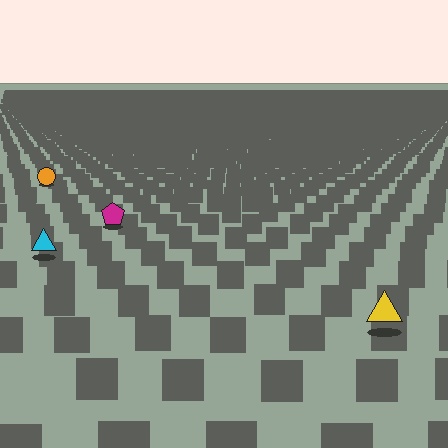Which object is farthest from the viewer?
The orange circle is farthest from the viewer. It appears smaller and the ground texture around it is denser.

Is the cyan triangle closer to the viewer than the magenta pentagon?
Yes. The cyan triangle is closer — you can tell from the texture gradient: the ground texture is coarser near it.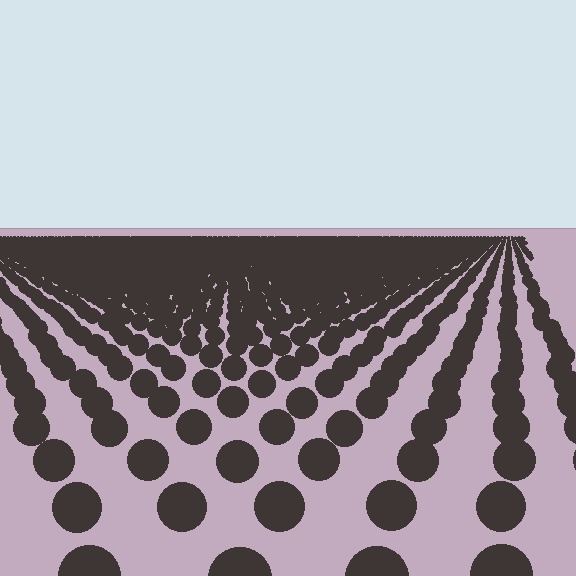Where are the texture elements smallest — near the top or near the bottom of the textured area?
Near the top.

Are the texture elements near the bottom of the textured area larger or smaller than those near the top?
Larger. Near the bottom, elements are closer to the viewer and appear at a bigger on-screen size.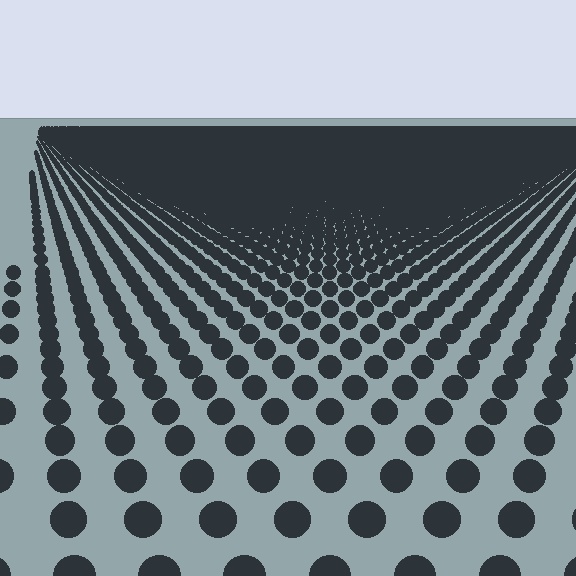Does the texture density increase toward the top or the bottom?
Density increases toward the top.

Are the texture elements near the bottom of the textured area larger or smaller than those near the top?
Larger. Near the bottom, elements are closer to the viewer and appear at a bigger on-screen size.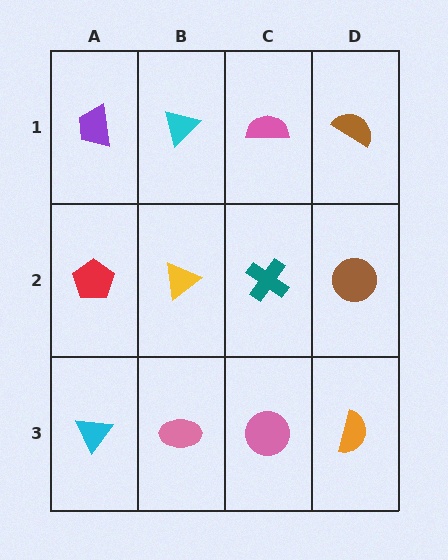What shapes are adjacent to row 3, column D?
A brown circle (row 2, column D), a pink circle (row 3, column C).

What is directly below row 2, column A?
A cyan triangle.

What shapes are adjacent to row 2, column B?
A cyan triangle (row 1, column B), a pink ellipse (row 3, column B), a red pentagon (row 2, column A), a teal cross (row 2, column C).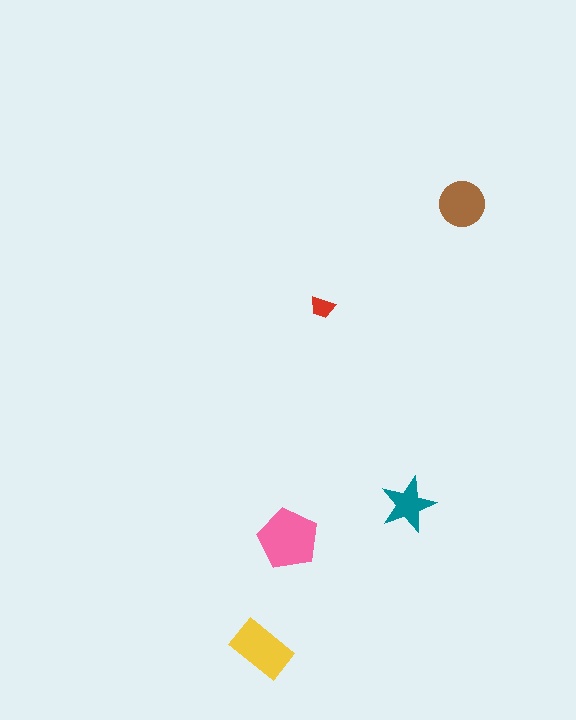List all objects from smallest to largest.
The red trapezoid, the teal star, the brown circle, the yellow rectangle, the pink pentagon.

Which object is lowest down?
The yellow rectangle is bottommost.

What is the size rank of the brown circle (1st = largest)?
3rd.